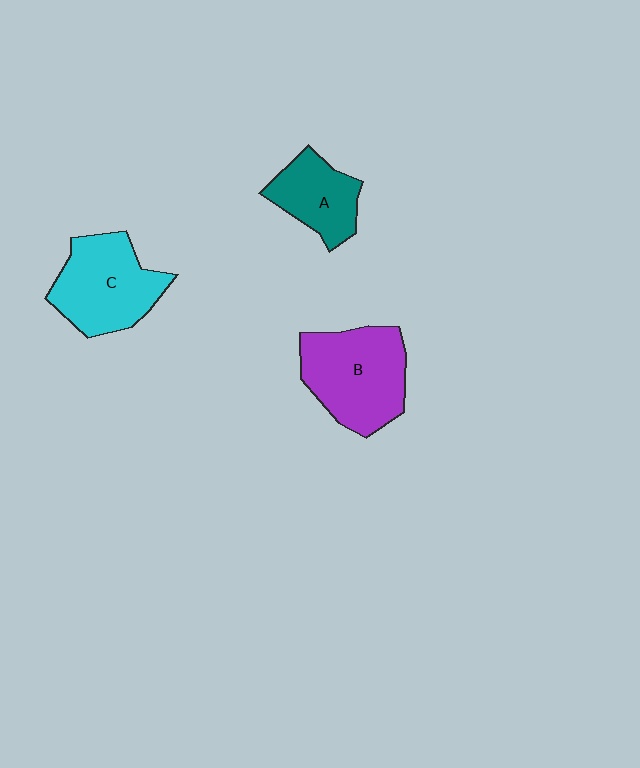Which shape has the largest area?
Shape B (purple).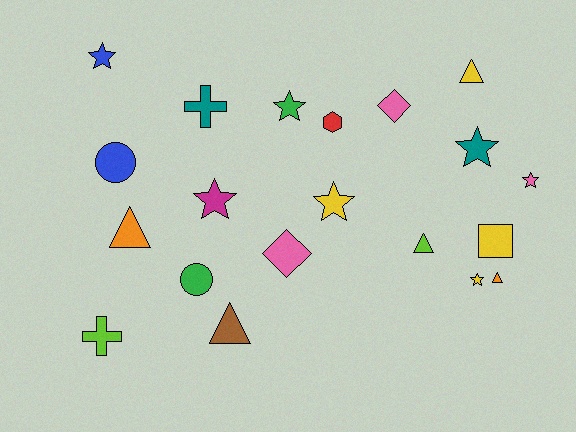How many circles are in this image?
There are 2 circles.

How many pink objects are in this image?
There are 3 pink objects.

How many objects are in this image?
There are 20 objects.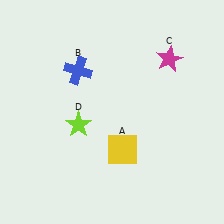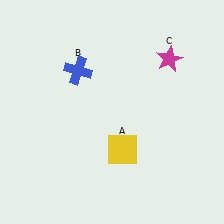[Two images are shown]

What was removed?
The lime star (D) was removed in Image 2.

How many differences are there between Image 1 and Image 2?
There is 1 difference between the two images.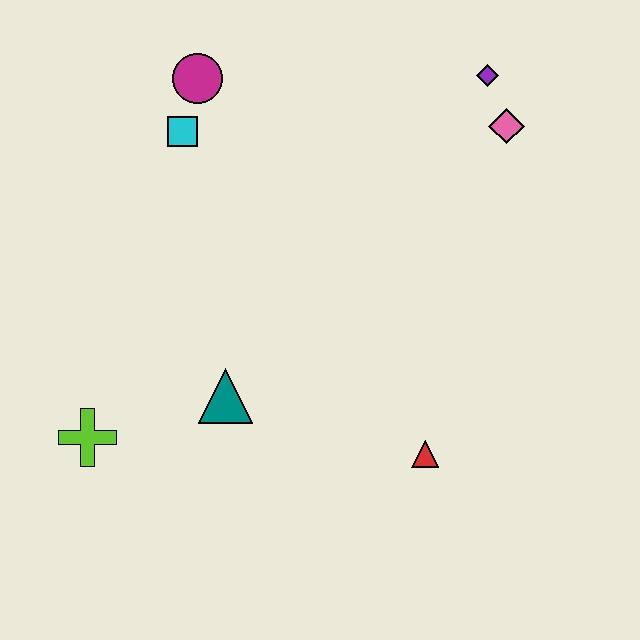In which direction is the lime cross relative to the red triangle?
The lime cross is to the left of the red triangle.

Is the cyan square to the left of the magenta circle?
Yes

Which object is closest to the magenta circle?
The cyan square is closest to the magenta circle.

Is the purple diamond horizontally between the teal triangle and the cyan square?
No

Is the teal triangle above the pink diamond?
No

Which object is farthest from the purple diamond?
The lime cross is farthest from the purple diamond.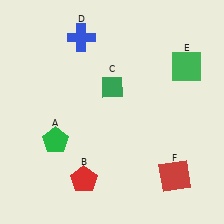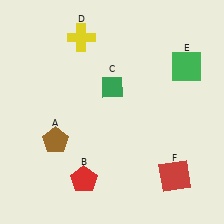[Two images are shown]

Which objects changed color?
A changed from green to brown. D changed from blue to yellow.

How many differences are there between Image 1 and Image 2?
There are 2 differences between the two images.